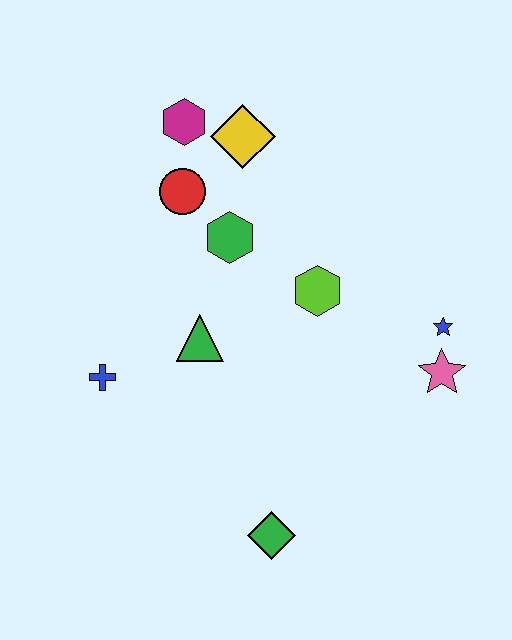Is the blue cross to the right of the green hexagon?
No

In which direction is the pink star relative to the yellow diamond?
The pink star is below the yellow diamond.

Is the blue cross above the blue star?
No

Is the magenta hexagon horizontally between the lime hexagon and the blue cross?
Yes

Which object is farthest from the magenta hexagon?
The green diamond is farthest from the magenta hexagon.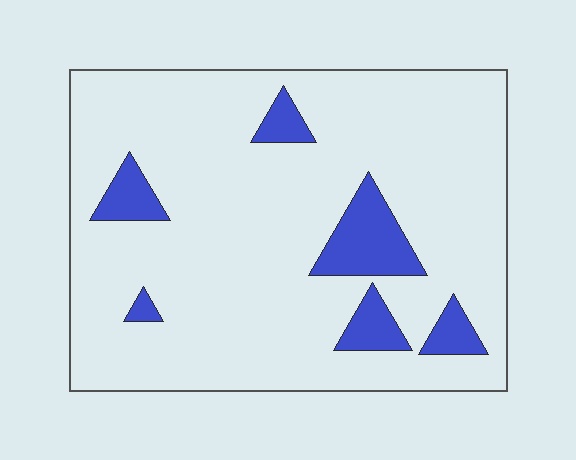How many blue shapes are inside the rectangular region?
6.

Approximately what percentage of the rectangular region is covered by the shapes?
Approximately 10%.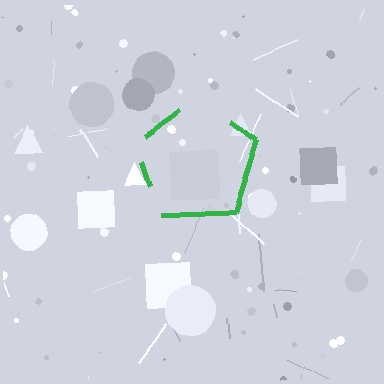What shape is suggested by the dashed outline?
The dashed outline suggests a pentagon.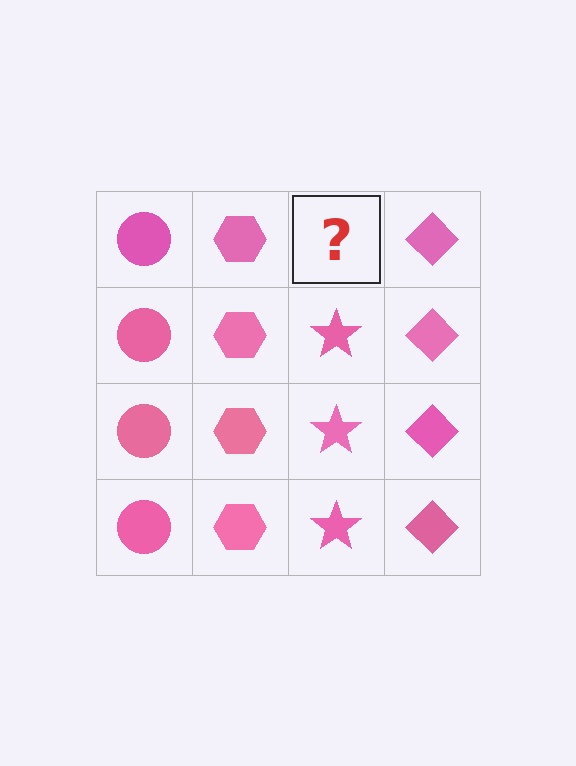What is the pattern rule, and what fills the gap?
The rule is that each column has a consistent shape. The gap should be filled with a pink star.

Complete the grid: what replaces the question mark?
The question mark should be replaced with a pink star.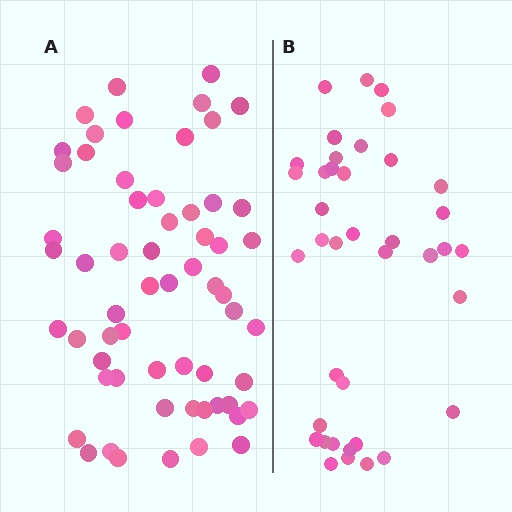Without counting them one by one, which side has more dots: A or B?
Region A (the left region) has more dots.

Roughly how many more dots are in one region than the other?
Region A has approximately 20 more dots than region B.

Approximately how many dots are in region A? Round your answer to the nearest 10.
About 60 dots.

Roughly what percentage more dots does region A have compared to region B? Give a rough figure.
About 55% more.